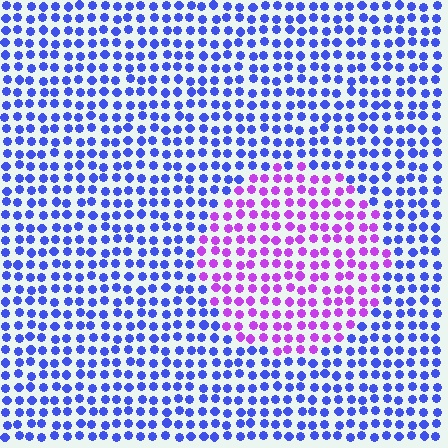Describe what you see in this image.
The image is filled with small blue elements in a uniform arrangement. A circle-shaped region is visible where the elements are tinted to a slightly different hue, forming a subtle color boundary.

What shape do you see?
I see a circle.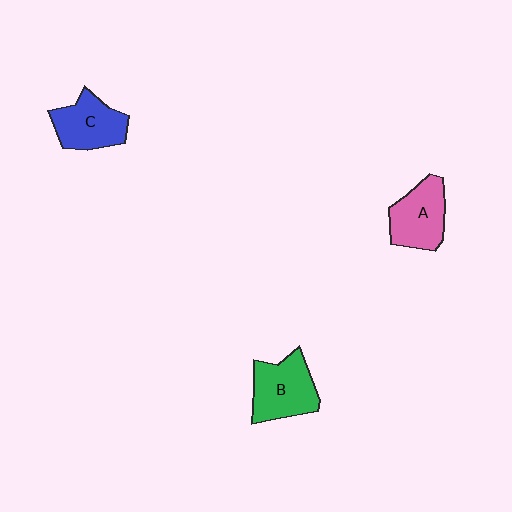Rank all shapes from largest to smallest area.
From largest to smallest: B (green), A (pink), C (blue).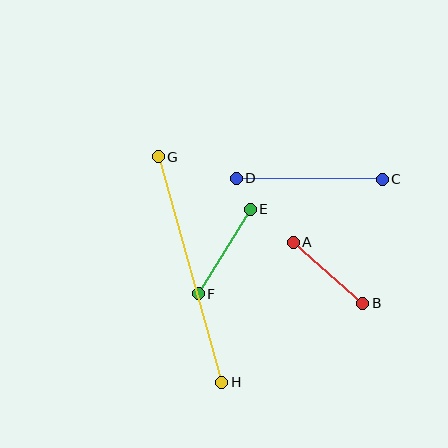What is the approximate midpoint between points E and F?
The midpoint is at approximately (224, 252) pixels.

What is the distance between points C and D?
The distance is approximately 146 pixels.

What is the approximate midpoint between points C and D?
The midpoint is at approximately (309, 179) pixels.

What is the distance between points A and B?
The distance is approximately 93 pixels.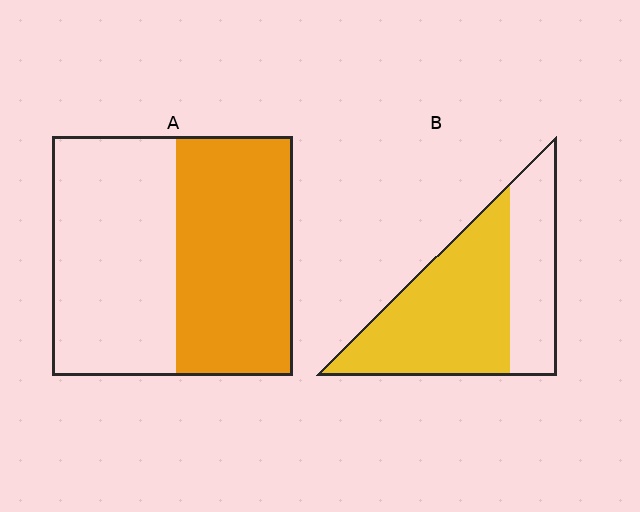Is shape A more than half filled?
Roughly half.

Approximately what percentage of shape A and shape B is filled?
A is approximately 50% and B is approximately 65%.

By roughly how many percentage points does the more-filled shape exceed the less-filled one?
By roughly 15 percentage points (B over A).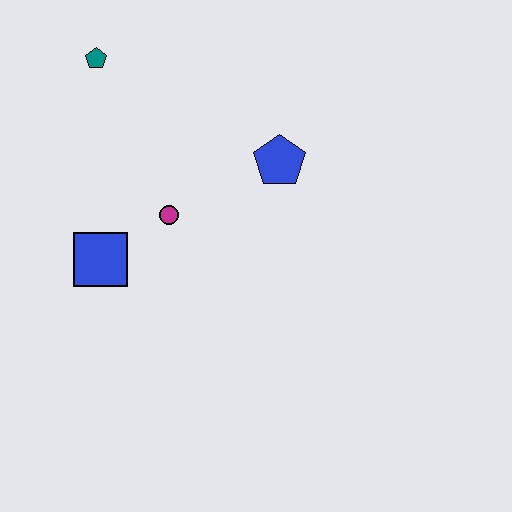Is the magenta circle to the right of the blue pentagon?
No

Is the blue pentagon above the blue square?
Yes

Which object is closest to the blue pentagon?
The magenta circle is closest to the blue pentagon.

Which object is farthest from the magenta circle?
The teal pentagon is farthest from the magenta circle.